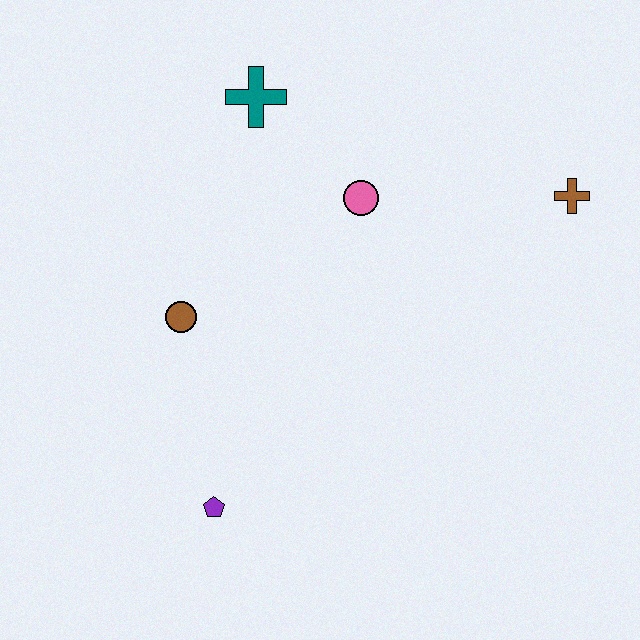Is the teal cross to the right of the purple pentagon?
Yes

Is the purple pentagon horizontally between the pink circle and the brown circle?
Yes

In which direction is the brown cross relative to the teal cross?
The brown cross is to the right of the teal cross.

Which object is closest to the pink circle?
The teal cross is closest to the pink circle.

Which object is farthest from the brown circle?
The brown cross is farthest from the brown circle.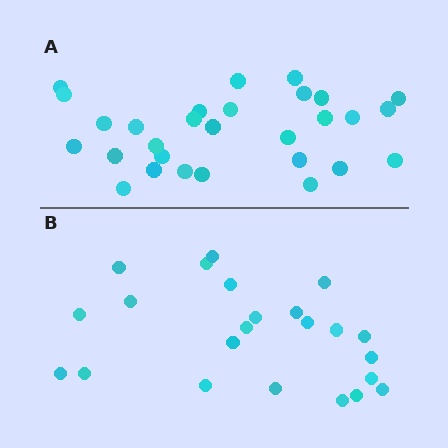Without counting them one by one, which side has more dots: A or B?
Region A (the top region) has more dots.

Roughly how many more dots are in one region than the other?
Region A has about 6 more dots than region B.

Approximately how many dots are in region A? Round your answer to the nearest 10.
About 30 dots. (The exact count is 29, which rounds to 30.)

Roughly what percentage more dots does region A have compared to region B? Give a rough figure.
About 25% more.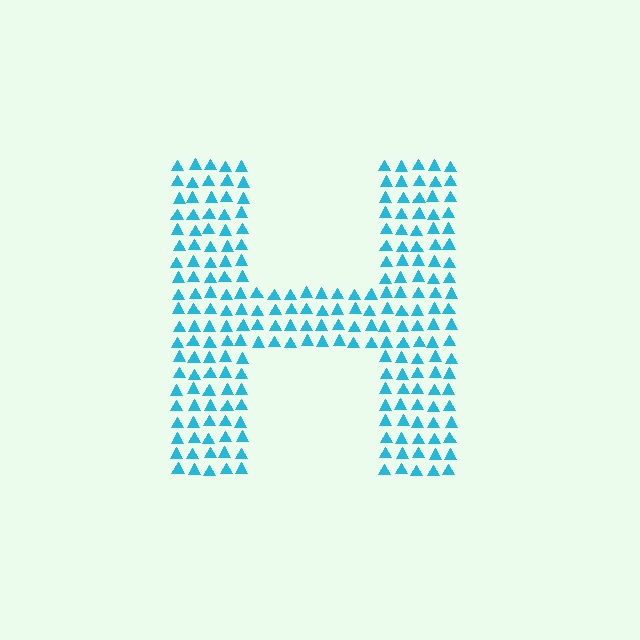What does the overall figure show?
The overall figure shows the letter H.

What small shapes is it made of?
It is made of small triangles.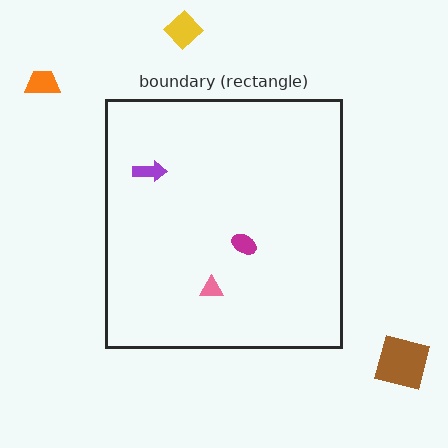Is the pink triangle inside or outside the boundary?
Inside.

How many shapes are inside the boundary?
3 inside, 3 outside.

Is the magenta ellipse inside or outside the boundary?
Inside.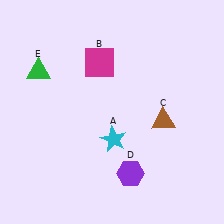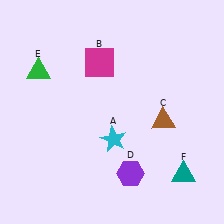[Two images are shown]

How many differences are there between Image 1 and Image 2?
There is 1 difference between the two images.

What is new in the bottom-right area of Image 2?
A teal triangle (F) was added in the bottom-right area of Image 2.